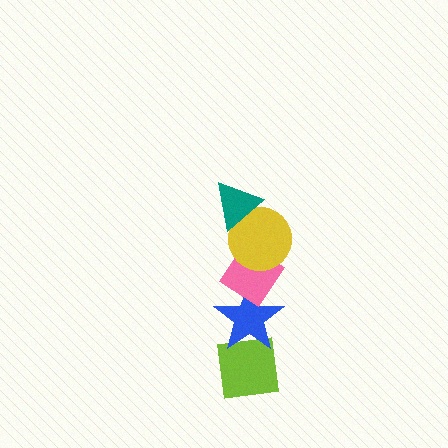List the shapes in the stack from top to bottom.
From top to bottom: the teal triangle, the yellow circle, the pink diamond, the blue star, the lime square.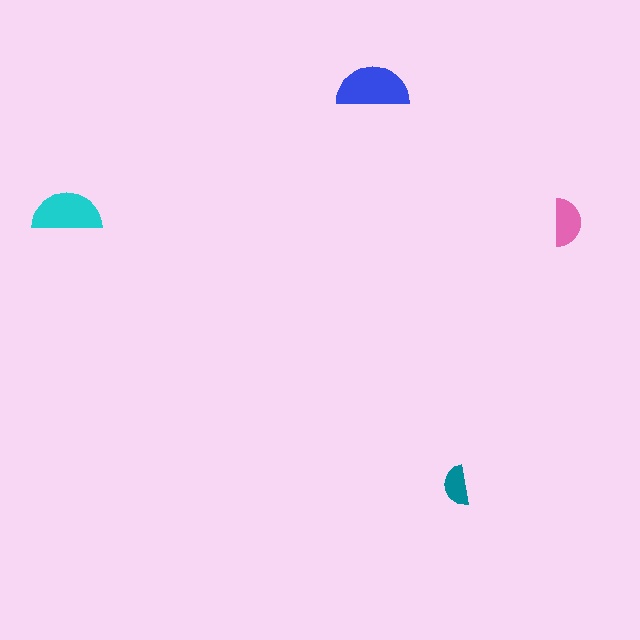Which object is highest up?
The blue semicircle is topmost.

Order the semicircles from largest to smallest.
the blue one, the cyan one, the pink one, the teal one.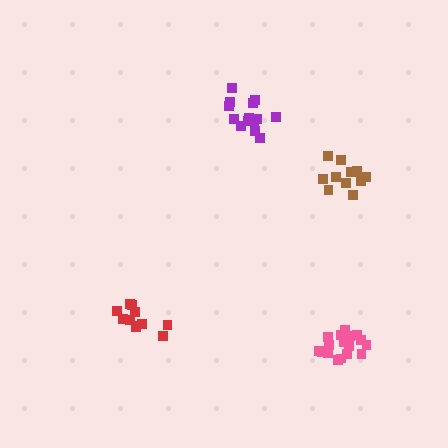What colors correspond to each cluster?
The clusters are colored: red, brown, pink, purple.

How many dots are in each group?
Group 1: 12 dots, Group 2: 11 dots, Group 3: 17 dots, Group 4: 14 dots (54 total).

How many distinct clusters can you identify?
There are 4 distinct clusters.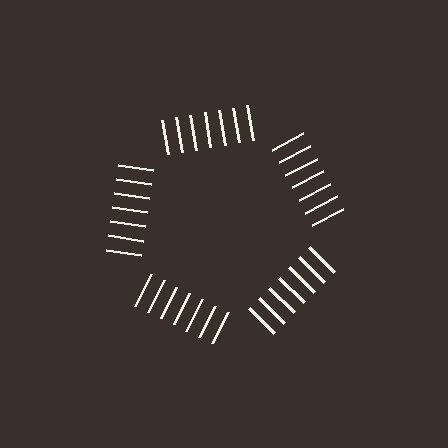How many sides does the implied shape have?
5 sides — the line-ends trace a pentagon.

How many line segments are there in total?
35 — 7 along each of the 5 edges.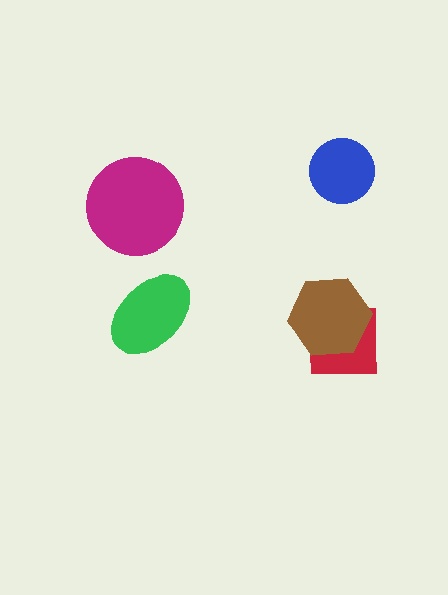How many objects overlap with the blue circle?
0 objects overlap with the blue circle.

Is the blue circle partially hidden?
No, no other shape covers it.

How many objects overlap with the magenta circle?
0 objects overlap with the magenta circle.